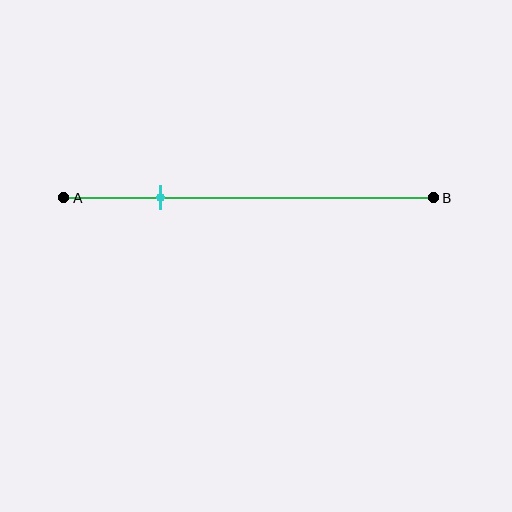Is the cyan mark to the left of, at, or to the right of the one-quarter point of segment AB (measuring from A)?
The cyan mark is approximately at the one-quarter point of segment AB.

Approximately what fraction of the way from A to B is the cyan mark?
The cyan mark is approximately 25% of the way from A to B.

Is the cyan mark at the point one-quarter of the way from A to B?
Yes, the mark is approximately at the one-quarter point.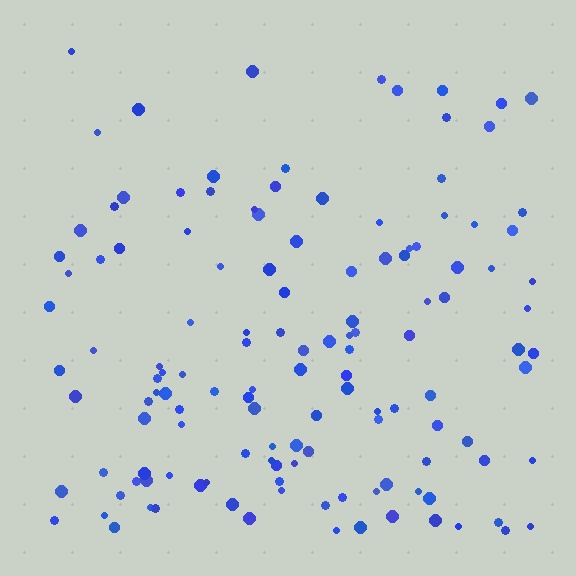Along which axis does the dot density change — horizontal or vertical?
Vertical.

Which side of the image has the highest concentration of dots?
The bottom.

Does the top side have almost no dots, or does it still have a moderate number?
Still a moderate number, just noticeably fewer than the bottom.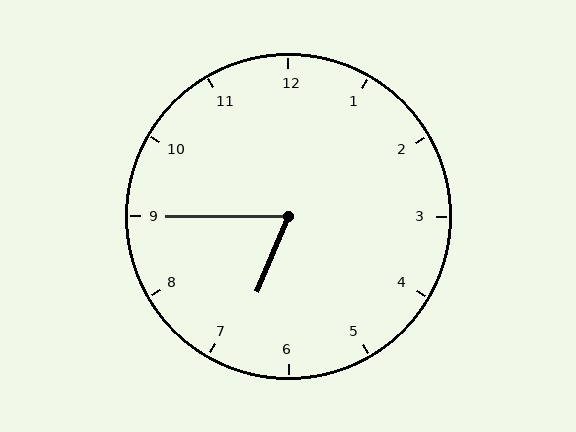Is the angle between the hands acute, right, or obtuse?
It is acute.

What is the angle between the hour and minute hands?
Approximately 68 degrees.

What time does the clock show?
6:45.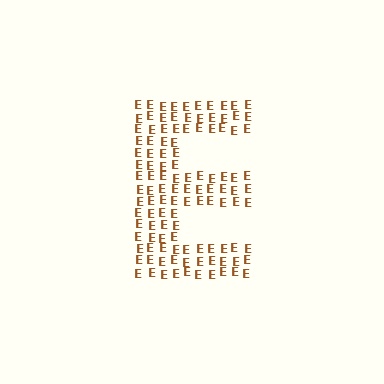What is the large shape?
The large shape is the letter E.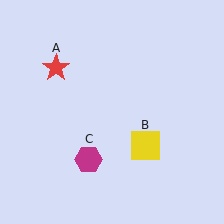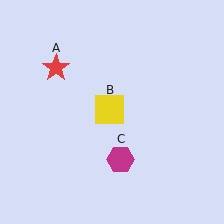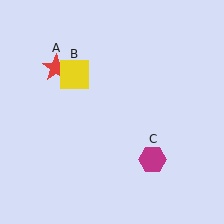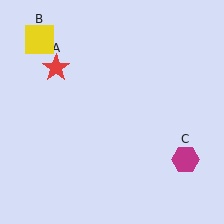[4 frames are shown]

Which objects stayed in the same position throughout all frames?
Red star (object A) remained stationary.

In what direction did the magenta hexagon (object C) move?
The magenta hexagon (object C) moved right.